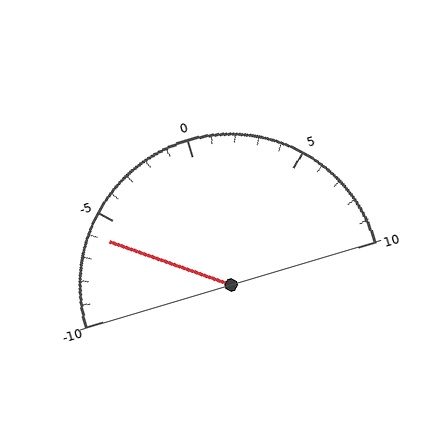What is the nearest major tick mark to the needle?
The nearest major tick mark is -5.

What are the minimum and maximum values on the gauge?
The gauge ranges from -10 to 10.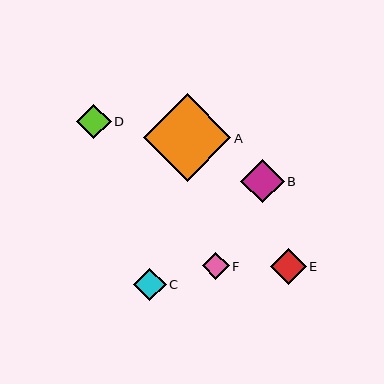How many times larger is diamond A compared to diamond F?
Diamond A is approximately 3.3 times the size of diamond F.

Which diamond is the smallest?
Diamond F is the smallest with a size of approximately 26 pixels.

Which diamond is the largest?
Diamond A is the largest with a size of approximately 87 pixels.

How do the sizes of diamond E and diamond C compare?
Diamond E and diamond C are approximately the same size.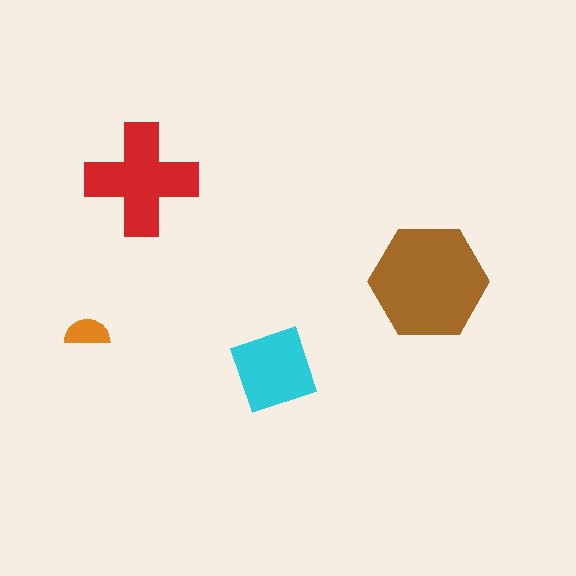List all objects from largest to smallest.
The brown hexagon, the red cross, the cyan square, the orange semicircle.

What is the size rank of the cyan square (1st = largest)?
3rd.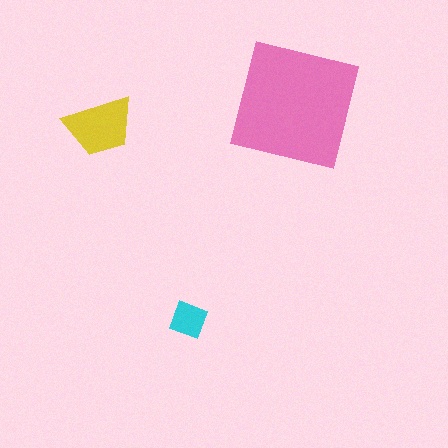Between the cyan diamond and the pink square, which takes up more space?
The pink square.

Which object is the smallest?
The cyan diamond.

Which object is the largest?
The pink square.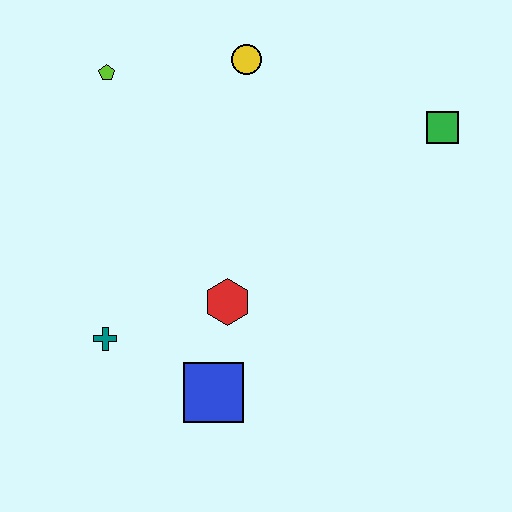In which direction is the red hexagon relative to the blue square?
The red hexagon is above the blue square.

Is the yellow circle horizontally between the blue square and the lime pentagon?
No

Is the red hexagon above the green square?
No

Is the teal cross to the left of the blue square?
Yes